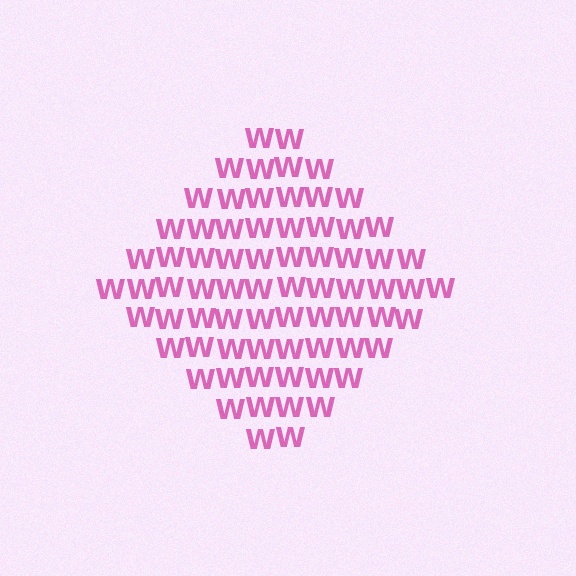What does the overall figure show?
The overall figure shows a diamond.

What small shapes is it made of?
It is made of small letter W's.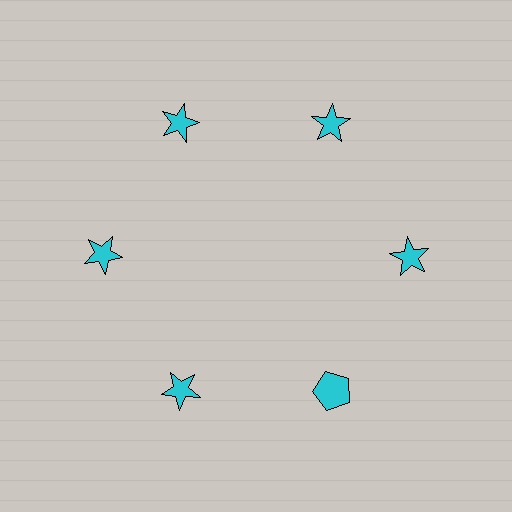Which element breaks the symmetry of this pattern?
The cyan pentagon at roughly the 5 o'clock position breaks the symmetry. All other shapes are cyan stars.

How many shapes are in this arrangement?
There are 6 shapes arranged in a ring pattern.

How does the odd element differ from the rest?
It has a different shape: pentagon instead of star.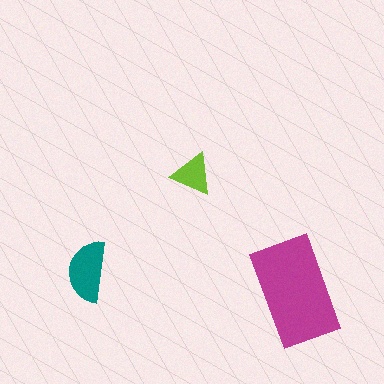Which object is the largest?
The magenta rectangle.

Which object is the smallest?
The lime triangle.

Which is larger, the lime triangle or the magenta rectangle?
The magenta rectangle.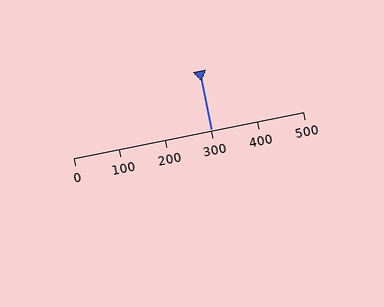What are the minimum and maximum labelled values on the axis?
The axis runs from 0 to 500.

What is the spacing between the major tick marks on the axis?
The major ticks are spaced 100 apart.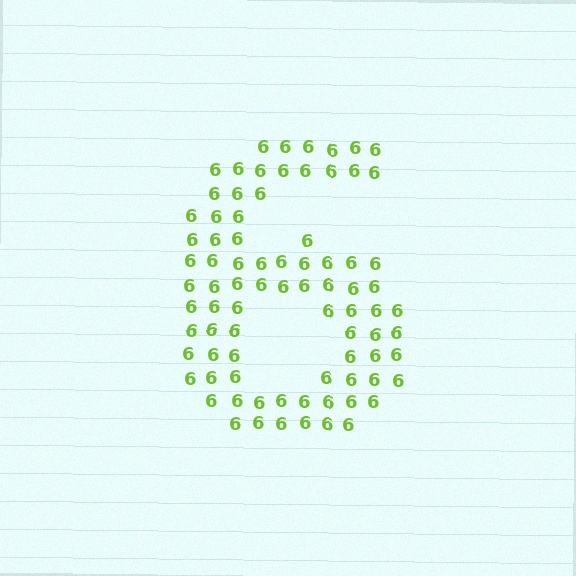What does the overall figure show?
The overall figure shows the digit 6.